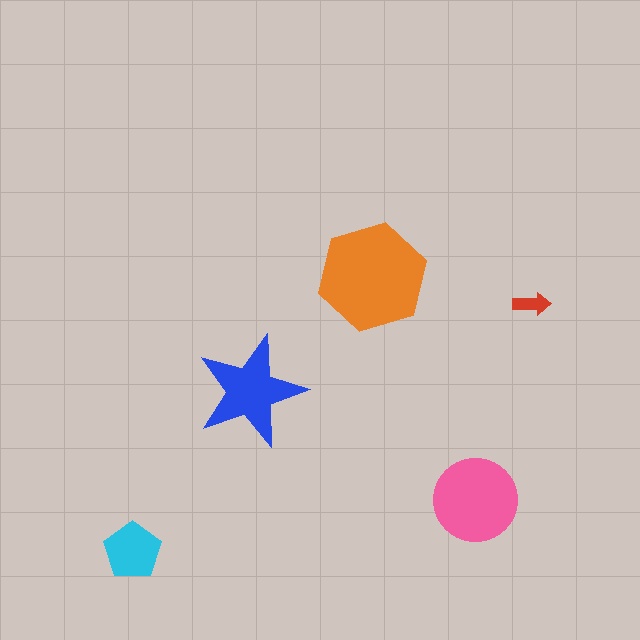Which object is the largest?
The orange hexagon.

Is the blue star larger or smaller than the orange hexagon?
Smaller.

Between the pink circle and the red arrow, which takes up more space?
The pink circle.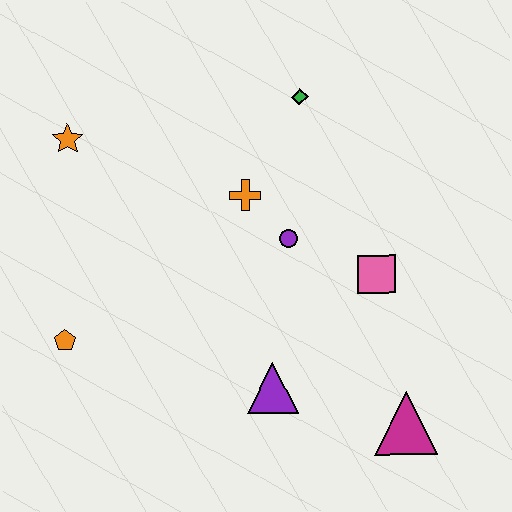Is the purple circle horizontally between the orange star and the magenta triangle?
Yes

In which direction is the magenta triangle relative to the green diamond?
The magenta triangle is below the green diamond.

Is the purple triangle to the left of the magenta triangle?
Yes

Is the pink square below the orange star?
Yes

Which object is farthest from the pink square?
The orange star is farthest from the pink square.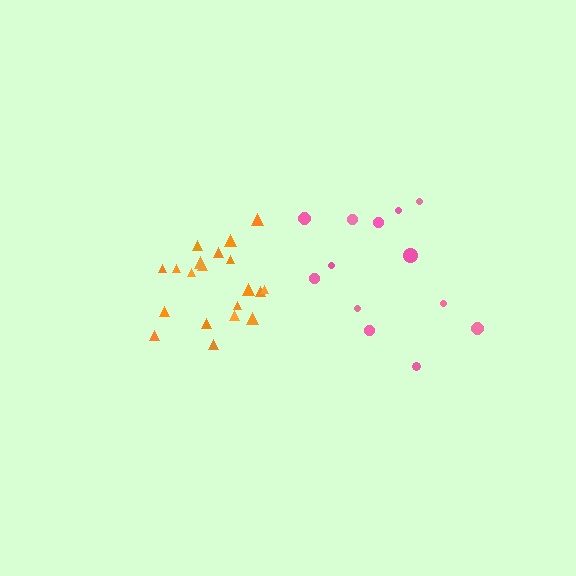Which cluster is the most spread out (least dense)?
Pink.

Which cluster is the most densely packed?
Orange.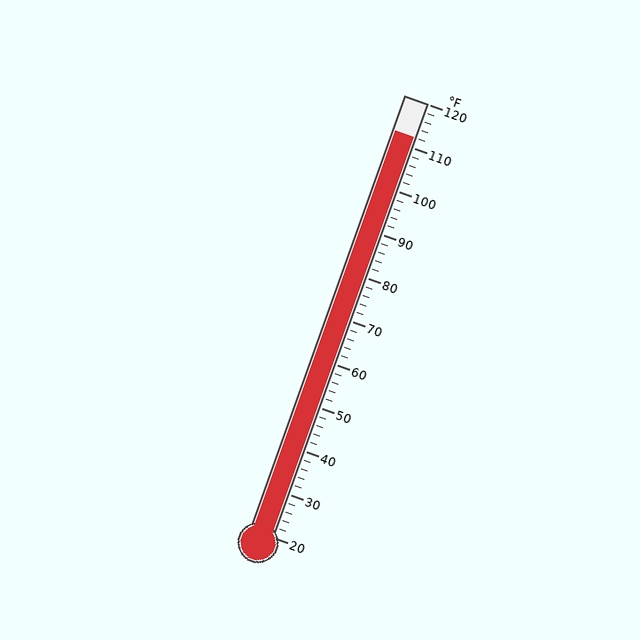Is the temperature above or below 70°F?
The temperature is above 70°F.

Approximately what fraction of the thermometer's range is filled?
The thermometer is filled to approximately 90% of its range.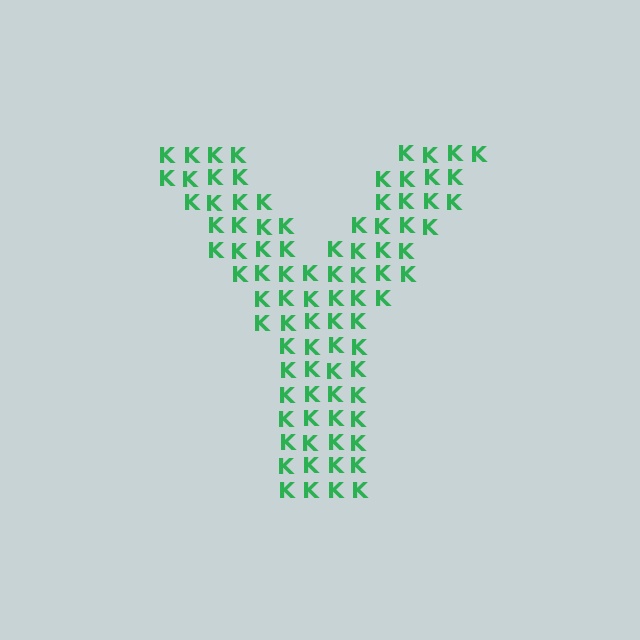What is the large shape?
The large shape is the letter Y.